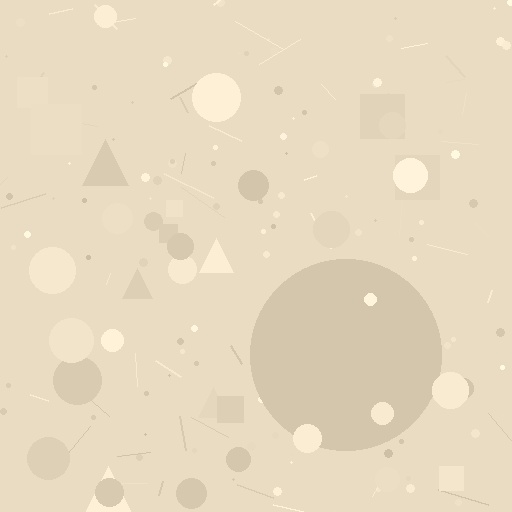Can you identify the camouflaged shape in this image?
The camouflaged shape is a circle.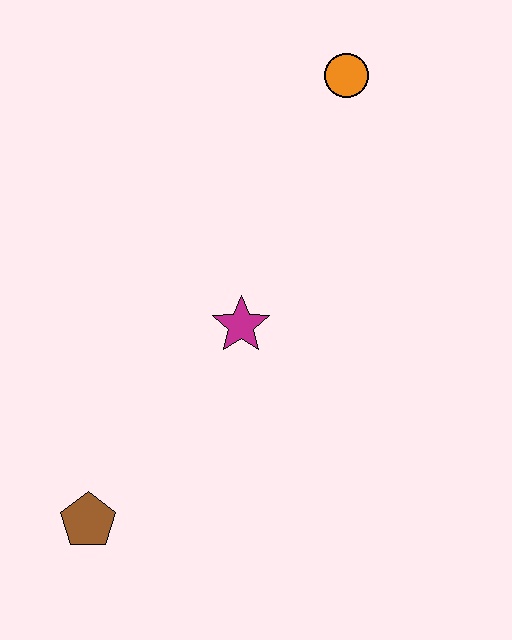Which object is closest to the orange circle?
The magenta star is closest to the orange circle.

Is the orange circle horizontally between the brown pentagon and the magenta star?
No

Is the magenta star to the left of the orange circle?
Yes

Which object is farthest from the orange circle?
The brown pentagon is farthest from the orange circle.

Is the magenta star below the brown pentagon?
No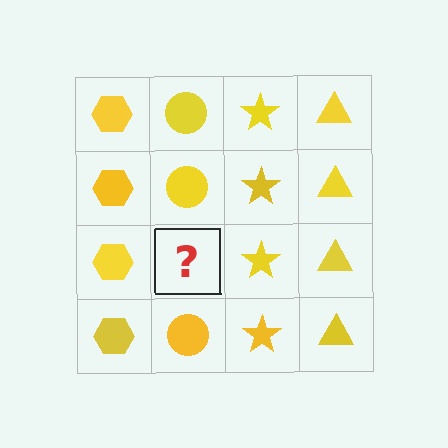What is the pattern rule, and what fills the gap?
The rule is that each column has a consistent shape. The gap should be filled with a yellow circle.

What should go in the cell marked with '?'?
The missing cell should contain a yellow circle.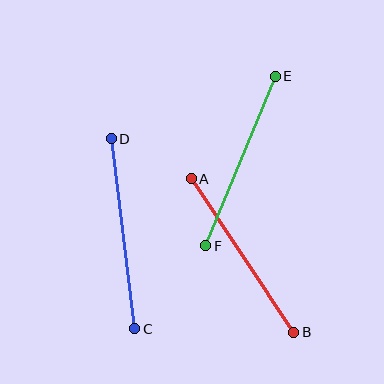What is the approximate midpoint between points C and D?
The midpoint is at approximately (123, 234) pixels.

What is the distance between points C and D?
The distance is approximately 191 pixels.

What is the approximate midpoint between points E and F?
The midpoint is at approximately (240, 161) pixels.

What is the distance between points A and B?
The distance is approximately 185 pixels.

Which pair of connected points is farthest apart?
Points C and D are farthest apart.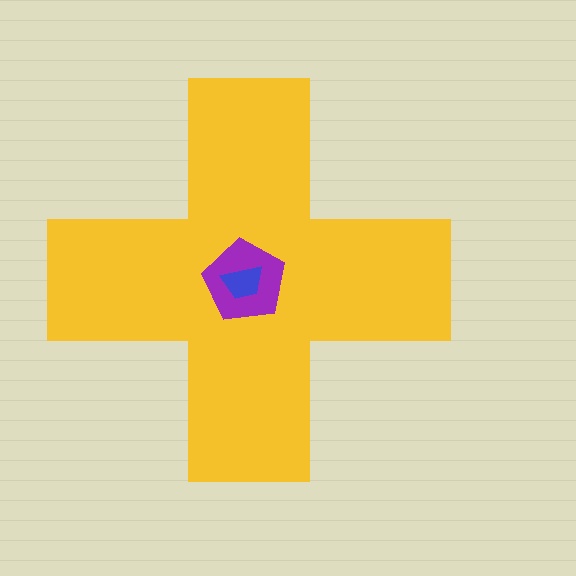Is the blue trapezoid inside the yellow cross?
Yes.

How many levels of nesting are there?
3.